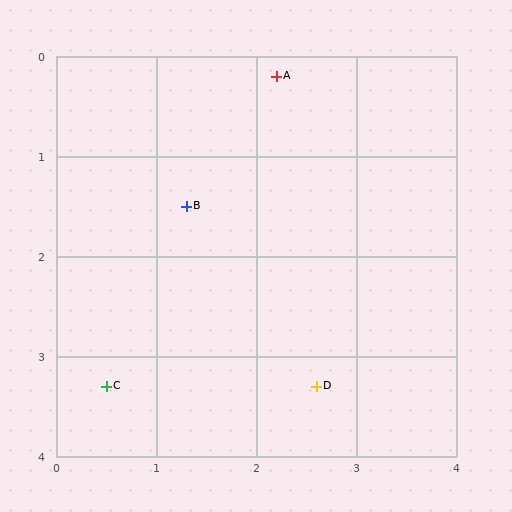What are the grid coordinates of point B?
Point B is at approximately (1.3, 1.5).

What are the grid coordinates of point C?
Point C is at approximately (0.5, 3.3).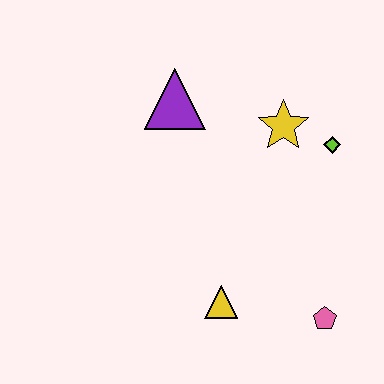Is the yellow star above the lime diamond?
Yes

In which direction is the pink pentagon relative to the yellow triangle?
The pink pentagon is to the right of the yellow triangle.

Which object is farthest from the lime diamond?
The yellow triangle is farthest from the lime diamond.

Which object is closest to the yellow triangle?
The pink pentagon is closest to the yellow triangle.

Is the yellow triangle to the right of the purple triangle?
Yes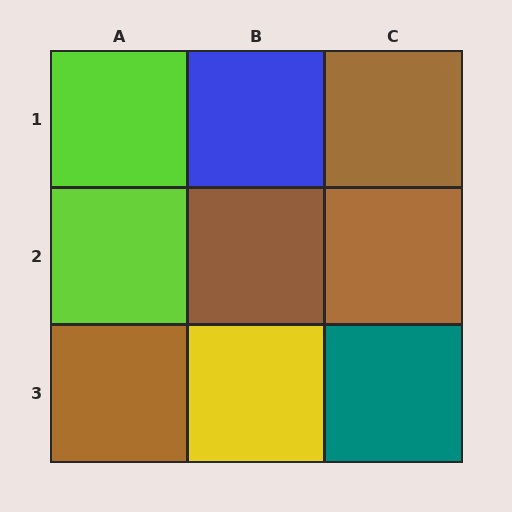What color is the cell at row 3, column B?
Yellow.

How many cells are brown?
4 cells are brown.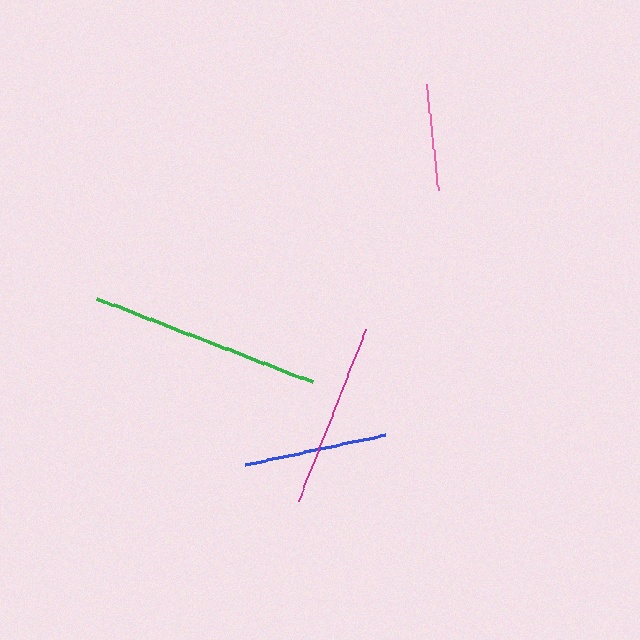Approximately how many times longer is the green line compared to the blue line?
The green line is approximately 1.6 times the length of the blue line.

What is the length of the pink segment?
The pink segment is approximately 106 pixels long.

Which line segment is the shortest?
The pink line is the shortest at approximately 106 pixels.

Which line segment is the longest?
The green line is the longest at approximately 230 pixels.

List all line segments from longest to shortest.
From longest to shortest: green, magenta, blue, pink.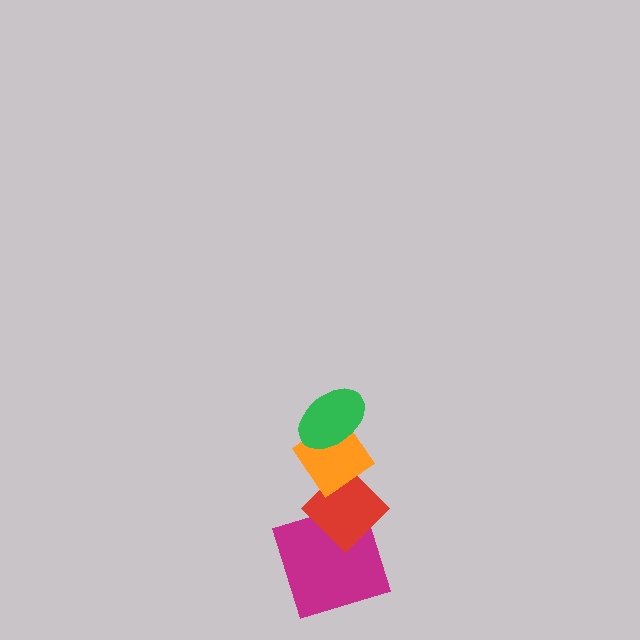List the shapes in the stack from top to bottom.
From top to bottom: the green ellipse, the orange diamond, the red diamond, the magenta square.